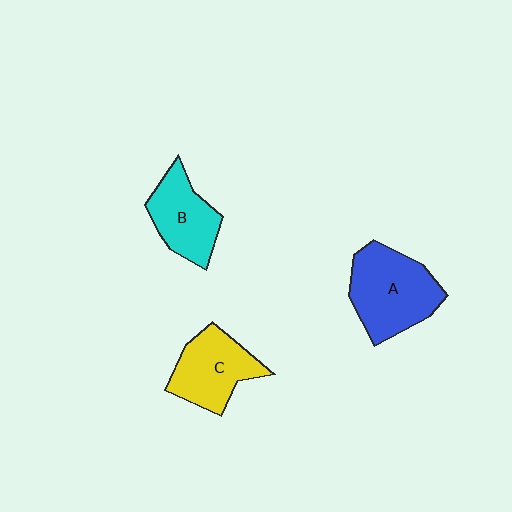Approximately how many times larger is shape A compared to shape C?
Approximately 1.3 times.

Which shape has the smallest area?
Shape B (cyan).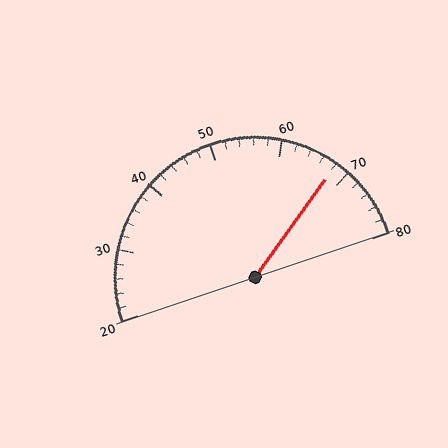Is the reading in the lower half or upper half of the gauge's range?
The reading is in the upper half of the range (20 to 80).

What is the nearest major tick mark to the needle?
The nearest major tick mark is 70.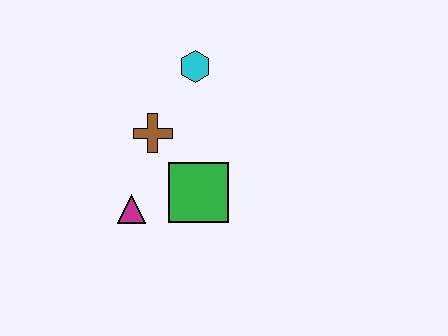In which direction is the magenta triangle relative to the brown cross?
The magenta triangle is below the brown cross.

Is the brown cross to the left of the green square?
Yes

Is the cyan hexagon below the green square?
No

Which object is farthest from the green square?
The cyan hexagon is farthest from the green square.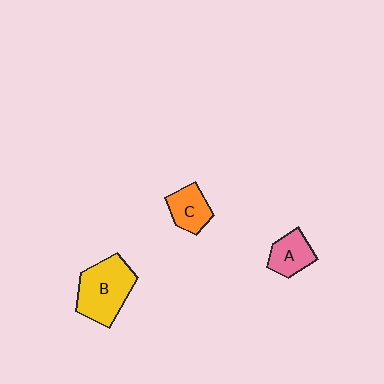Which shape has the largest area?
Shape B (yellow).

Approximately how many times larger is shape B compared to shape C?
Approximately 1.9 times.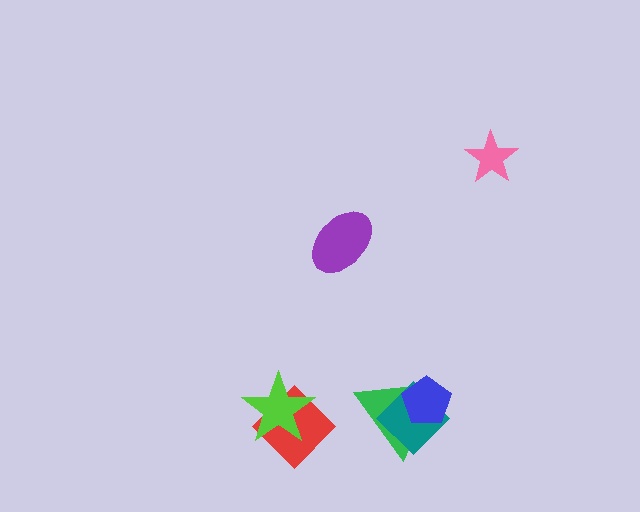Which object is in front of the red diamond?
The lime star is in front of the red diamond.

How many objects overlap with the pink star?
0 objects overlap with the pink star.